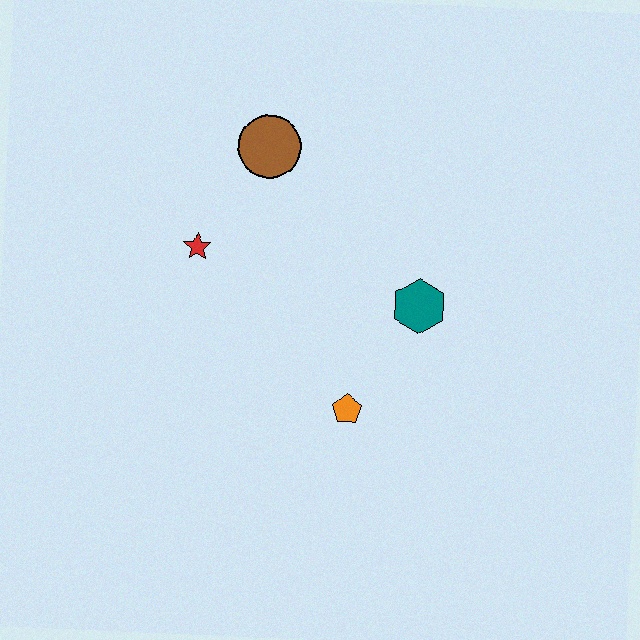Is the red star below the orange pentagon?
No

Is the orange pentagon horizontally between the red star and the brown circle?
No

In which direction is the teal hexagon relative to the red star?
The teal hexagon is to the right of the red star.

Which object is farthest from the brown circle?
The orange pentagon is farthest from the brown circle.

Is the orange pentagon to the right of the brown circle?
Yes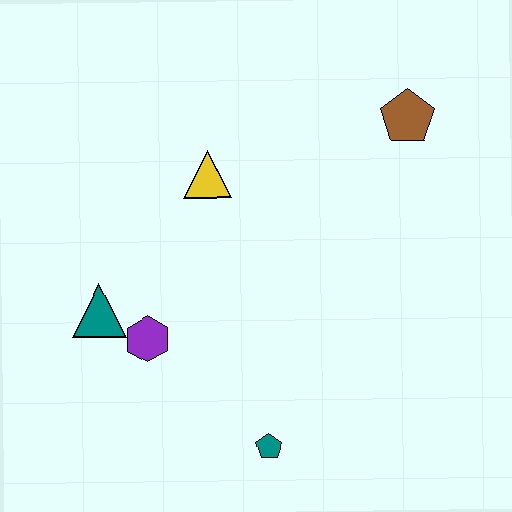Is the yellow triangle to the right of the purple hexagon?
Yes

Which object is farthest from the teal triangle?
The brown pentagon is farthest from the teal triangle.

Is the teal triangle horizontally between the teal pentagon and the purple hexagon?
No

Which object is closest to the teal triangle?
The purple hexagon is closest to the teal triangle.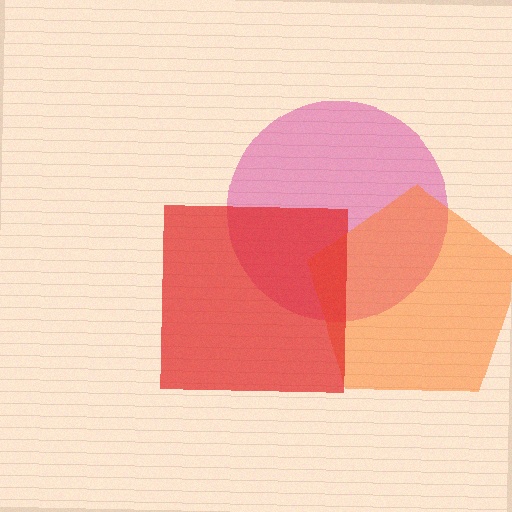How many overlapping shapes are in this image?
There are 3 overlapping shapes in the image.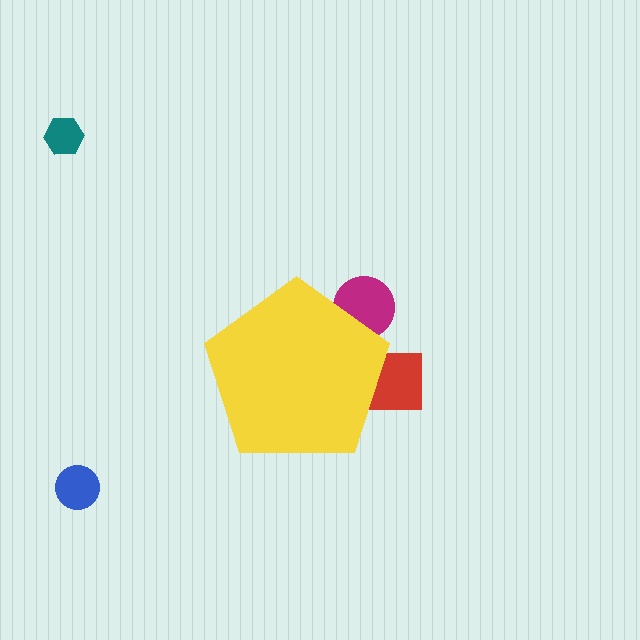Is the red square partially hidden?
Yes, the red square is partially hidden behind the yellow pentagon.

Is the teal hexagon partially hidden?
No, the teal hexagon is fully visible.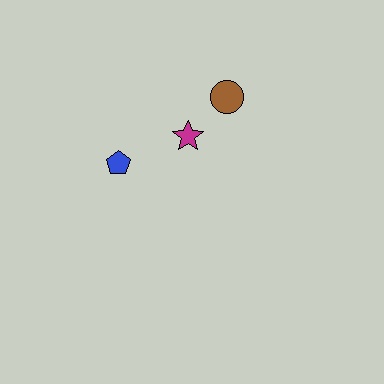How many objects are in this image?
There are 3 objects.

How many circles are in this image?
There is 1 circle.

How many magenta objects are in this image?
There is 1 magenta object.